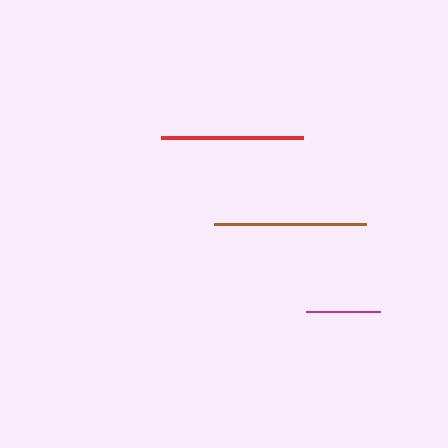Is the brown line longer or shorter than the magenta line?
The brown line is longer than the magenta line.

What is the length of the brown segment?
The brown segment is approximately 152 pixels long.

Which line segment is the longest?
The brown line is the longest at approximately 152 pixels.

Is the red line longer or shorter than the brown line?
The brown line is longer than the red line.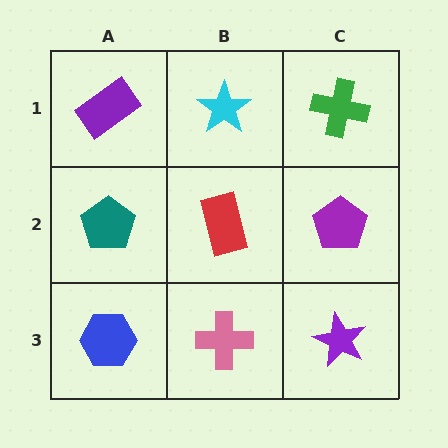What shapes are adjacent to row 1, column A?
A teal pentagon (row 2, column A), a cyan star (row 1, column B).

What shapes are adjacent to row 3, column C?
A purple pentagon (row 2, column C), a pink cross (row 3, column B).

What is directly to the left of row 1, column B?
A purple rectangle.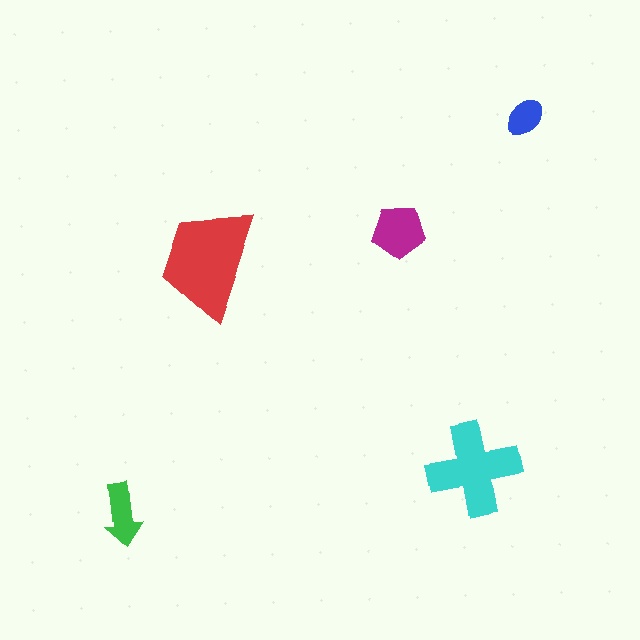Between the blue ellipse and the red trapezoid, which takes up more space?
The red trapezoid.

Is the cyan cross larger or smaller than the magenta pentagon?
Larger.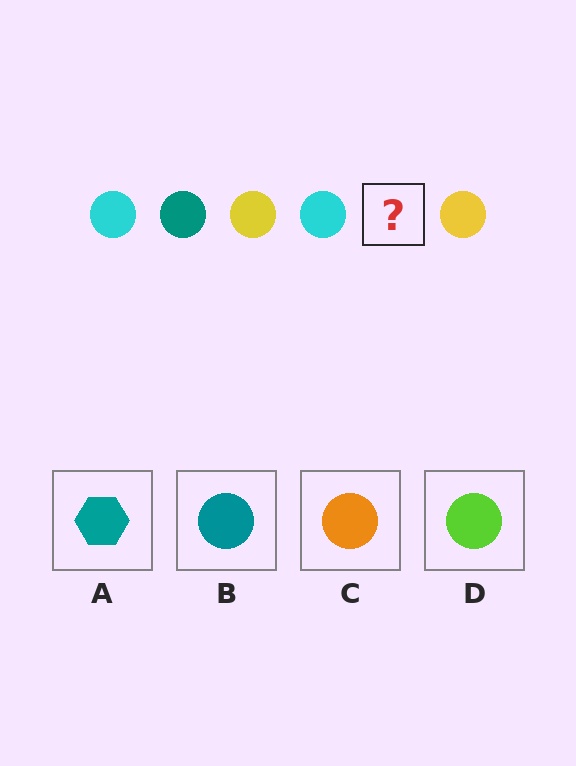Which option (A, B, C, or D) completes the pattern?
B.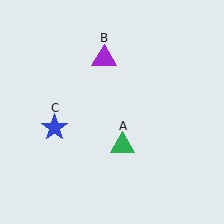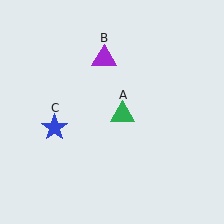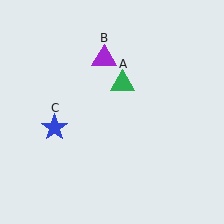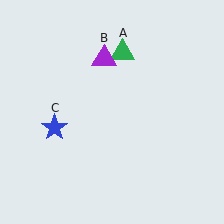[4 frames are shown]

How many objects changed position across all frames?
1 object changed position: green triangle (object A).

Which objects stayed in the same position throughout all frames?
Purple triangle (object B) and blue star (object C) remained stationary.